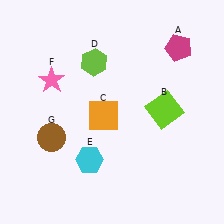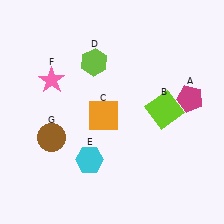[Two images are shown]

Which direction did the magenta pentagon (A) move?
The magenta pentagon (A) moved down.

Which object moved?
The magenta pentagon (A) moved down.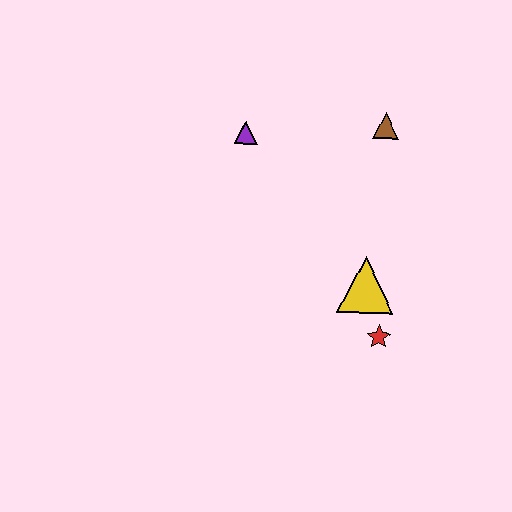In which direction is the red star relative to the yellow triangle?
The red star is below the yellow triangle.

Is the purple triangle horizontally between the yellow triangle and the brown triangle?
No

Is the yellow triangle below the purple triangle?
Yes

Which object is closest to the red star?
The yellow triangle is closest to the red star.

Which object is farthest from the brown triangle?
The red star is farthest from the brown triangle.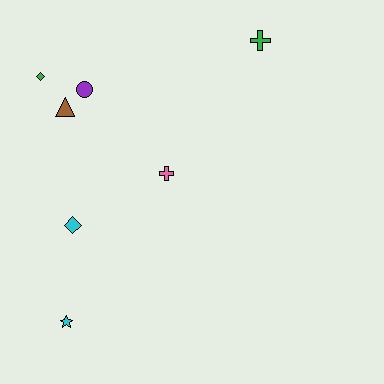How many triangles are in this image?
There is 1 triangle.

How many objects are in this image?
There are 7 objects.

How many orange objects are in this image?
There are no orange objects.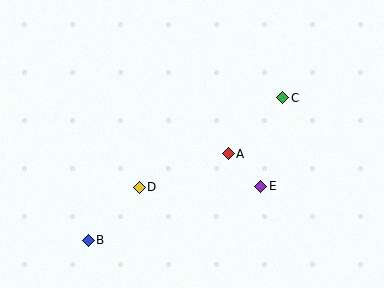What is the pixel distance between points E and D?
The distance between E and D is 121 pixels.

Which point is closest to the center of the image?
Point A at (228, 154) is closest to the center.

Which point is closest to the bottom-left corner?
Point B is closest to the bottom-left corner.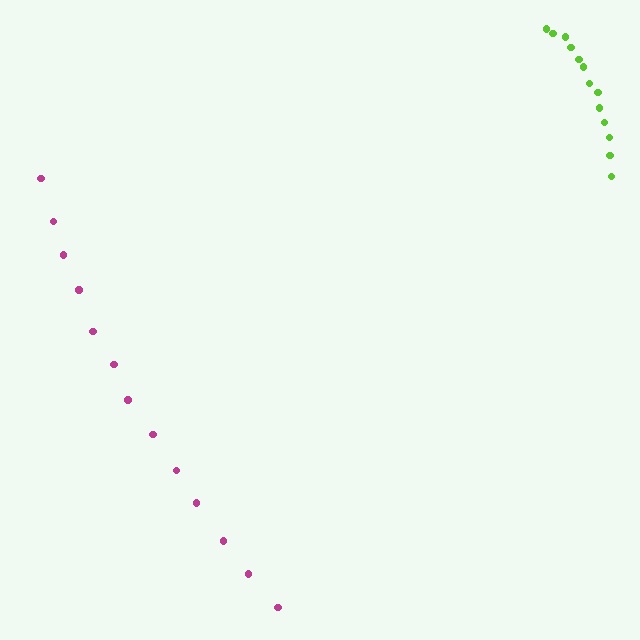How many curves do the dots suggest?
There are 2 distinct paths.